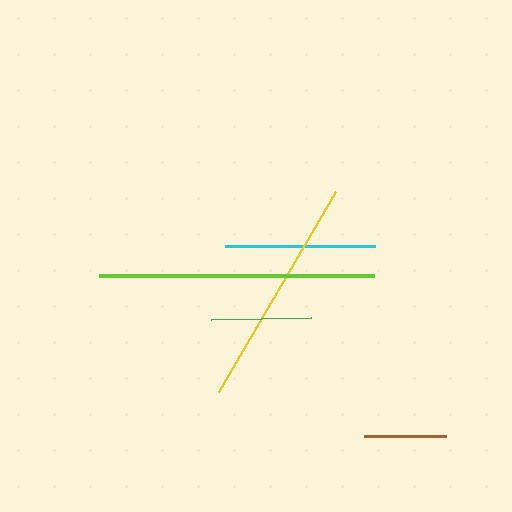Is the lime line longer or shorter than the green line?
The lime line is longer than the green line.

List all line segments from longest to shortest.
From longest to shortest: lime, yellow, cyan, green, brown.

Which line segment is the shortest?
The brown line is the shortest at approximately 81 pixels.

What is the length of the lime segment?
The lime segment is approximately 275 pixels long.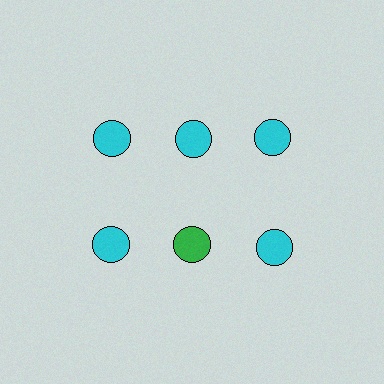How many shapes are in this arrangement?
There are 6 shapes arranged in a grid pattern.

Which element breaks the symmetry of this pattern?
The green circle in the second row, second from left column breaks the symmetry. All other shapes are cyan circles.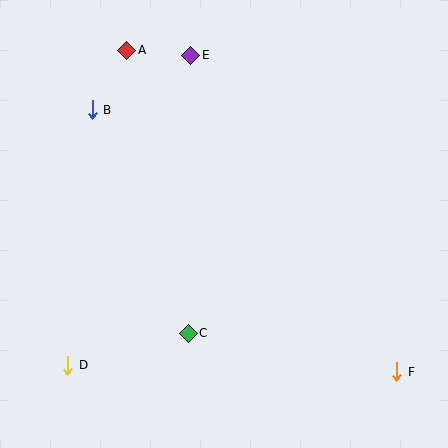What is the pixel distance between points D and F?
The distance between D and F is 329 pixels.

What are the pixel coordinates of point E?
Point E is at (191, 55).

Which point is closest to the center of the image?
Point C at (188, 333) is closest to the center.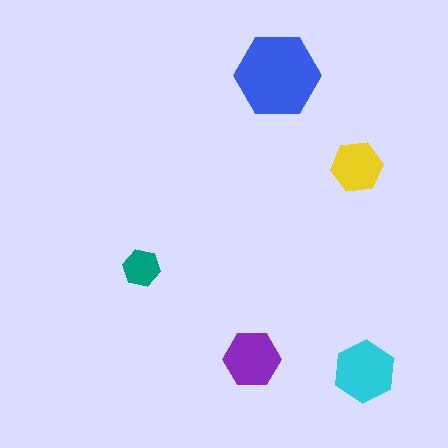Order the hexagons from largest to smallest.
the blue one, the cyan one, the purple one, the yellow one, the teal one.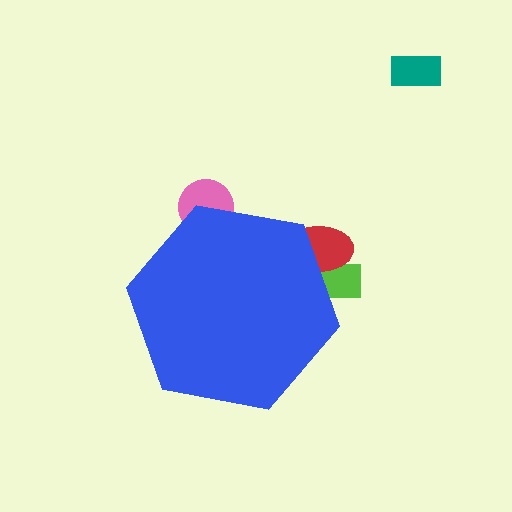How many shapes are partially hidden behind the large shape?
3 shapes are partially hidden.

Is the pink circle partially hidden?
Yes, the pink circle is partially hidden behind the blue hexagon.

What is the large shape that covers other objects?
A blue hexagon.